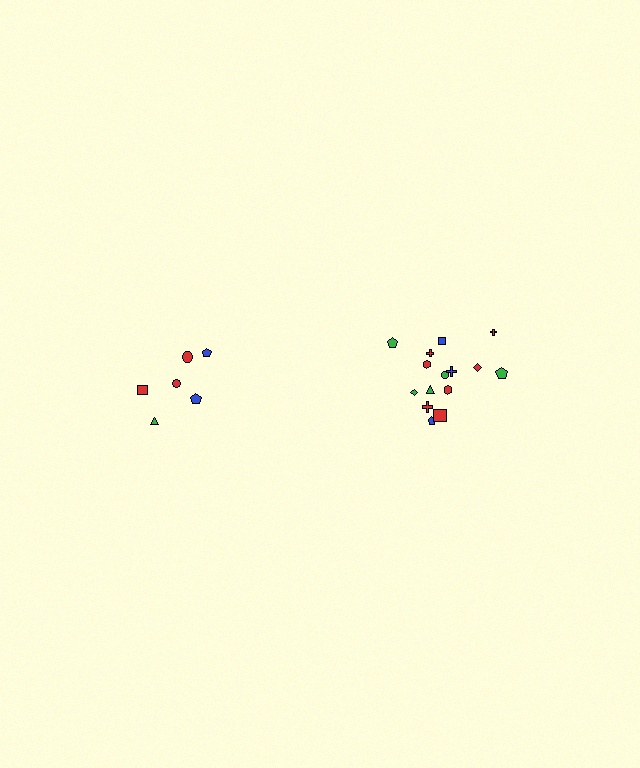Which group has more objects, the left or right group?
The right group.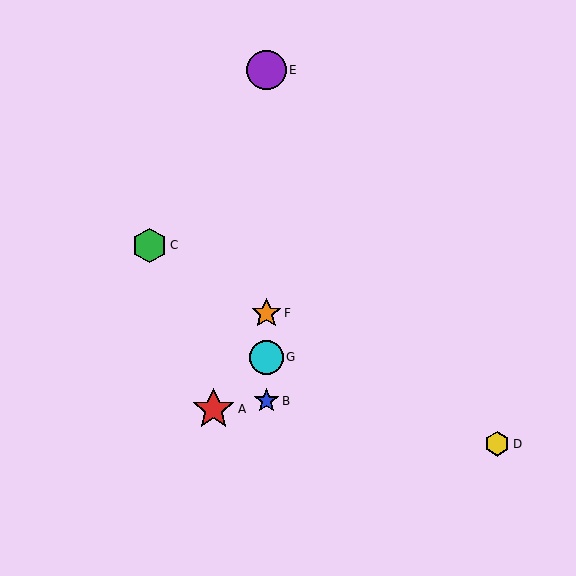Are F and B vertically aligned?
Yes, both are at x≈266.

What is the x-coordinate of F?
Object F is at x≈266.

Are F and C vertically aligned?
No, F is at x≈266 and C is at x≈150.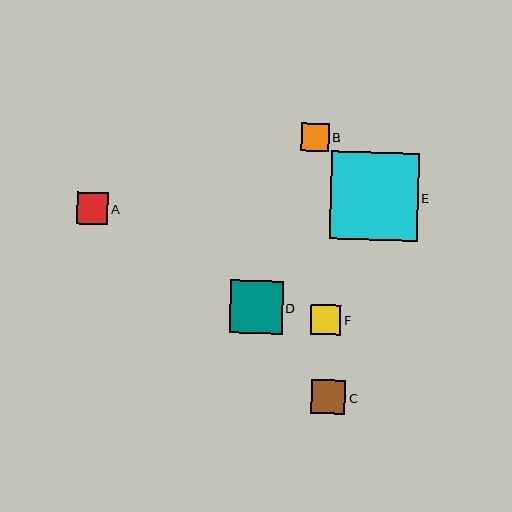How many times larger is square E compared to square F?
Square E is approximately 2.9 times the size of square F.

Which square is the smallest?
Square B is the smallest with a size of approximately 28 pixels.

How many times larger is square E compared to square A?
Square E is approximately 2.8 times the size of square A.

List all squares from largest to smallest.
From largest to smallest: E, D, C, A, F, B.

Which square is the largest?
Square E is the largest with a size of approximately 88 pixels.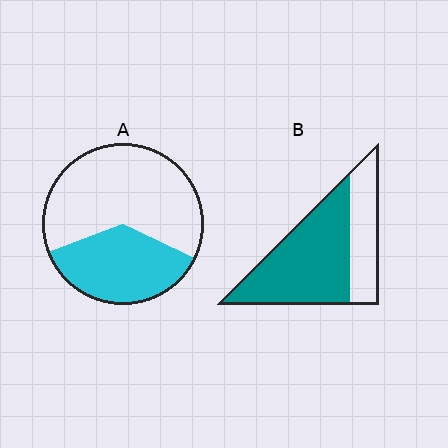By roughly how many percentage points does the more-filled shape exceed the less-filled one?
By roughly 30 percentage points (B over A).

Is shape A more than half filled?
No.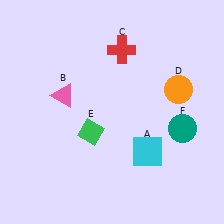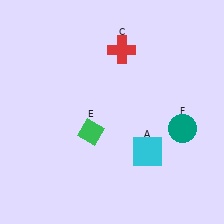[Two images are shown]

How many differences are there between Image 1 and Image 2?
There are 2 differences between the two images.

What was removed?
The pink triangle (B), the orange circle (D) were removed in Image 2.